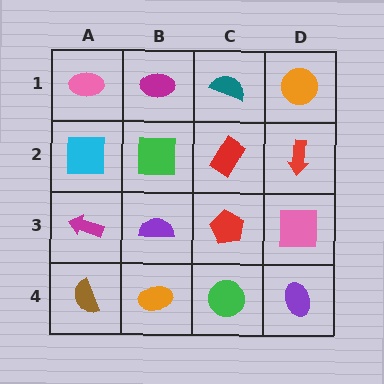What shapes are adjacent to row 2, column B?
A magenta ellipse (row 1, column B), a purple semicircle (row 3, column B), a cyan square (row 2, column A), a red rectangle (row 2, column C).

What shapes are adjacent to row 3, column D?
A red arrow (row 2, column D), a purple ellipse (row 4, column D), a red pentagon (row 3, column C).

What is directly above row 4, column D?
A pink square.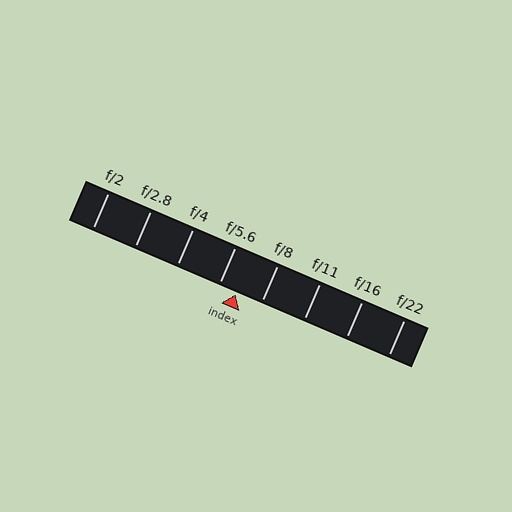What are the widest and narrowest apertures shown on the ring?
The widest aperture shown is f/2 and the narrowest is f/22.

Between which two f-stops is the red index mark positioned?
The index mark is between f/5.6 and f/8.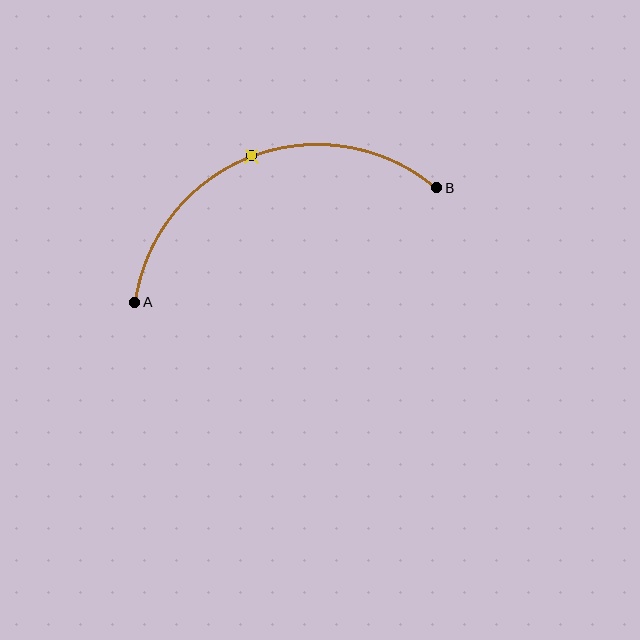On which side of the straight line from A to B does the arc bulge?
The arc bulges above the straight line connecting A and B.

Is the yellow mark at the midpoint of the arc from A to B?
Yes. The yellow mark lies on the arc at equal arc-length from both A and B — it is the arc midpoint.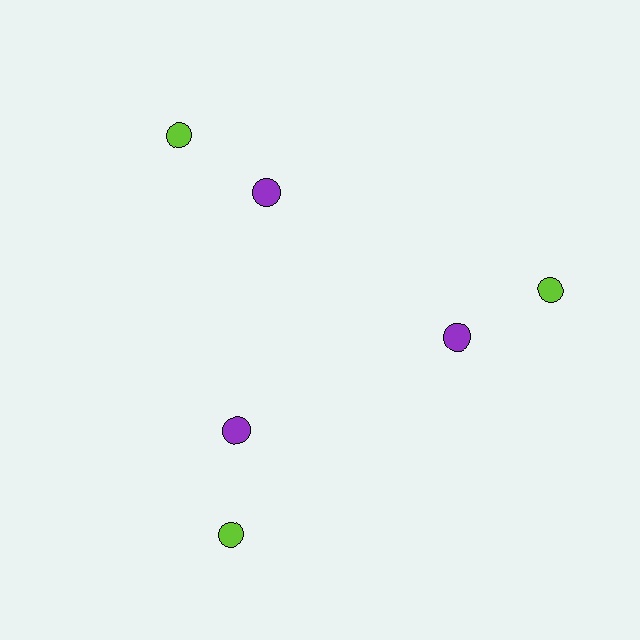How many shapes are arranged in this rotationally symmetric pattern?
There are 6 shapes, arranged in 3 groups of 2.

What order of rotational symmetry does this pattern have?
This pattern has 3-fold rotational symmetry.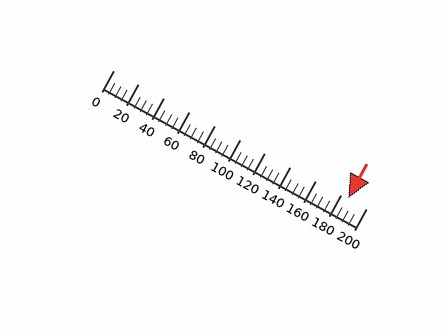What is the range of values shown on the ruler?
The ruler shows values from 0 to 200.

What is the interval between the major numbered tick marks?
The major tick marks are spaced 20 units apart.